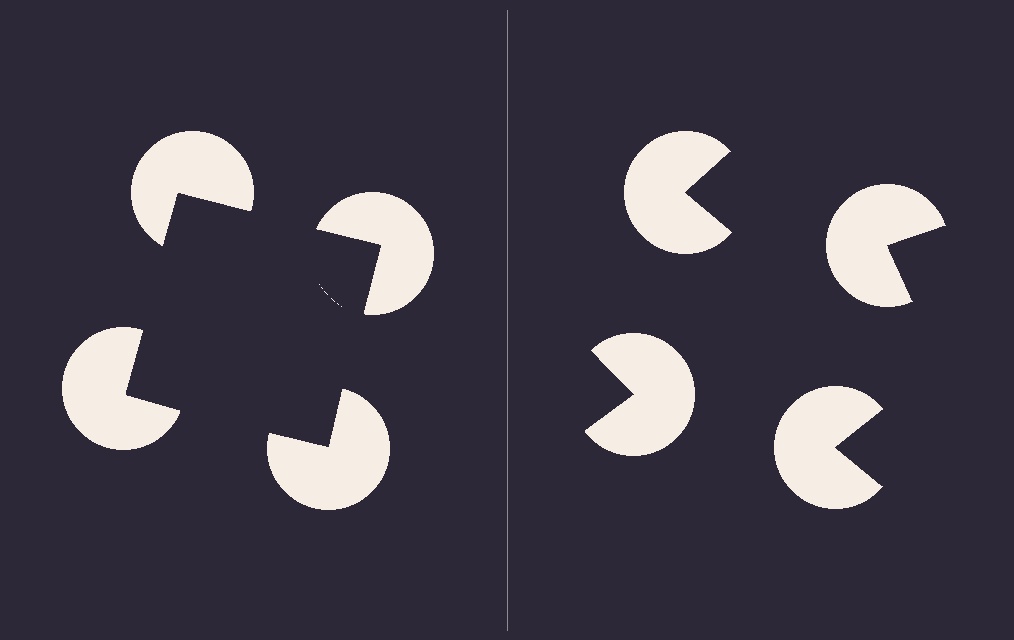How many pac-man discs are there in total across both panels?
8 — 4 on each side.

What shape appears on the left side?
An illusory square.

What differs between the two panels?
The pac-man discs are positioned identically on both sides; only the wedge orientations differ. On the left they align to a square; on the right they are misaligned.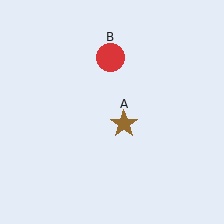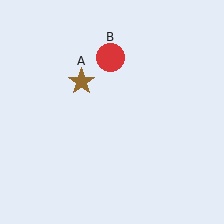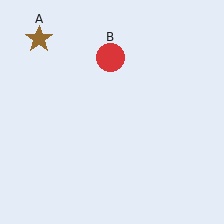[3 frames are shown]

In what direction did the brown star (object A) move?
The brown star (object A) moved up and to the left.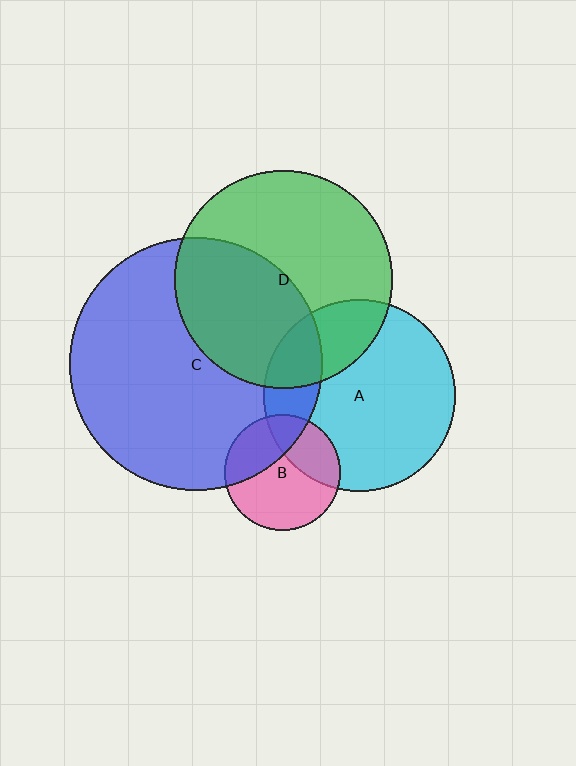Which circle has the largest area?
Circle C (blue).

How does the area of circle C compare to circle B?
Approximately 4.7 times.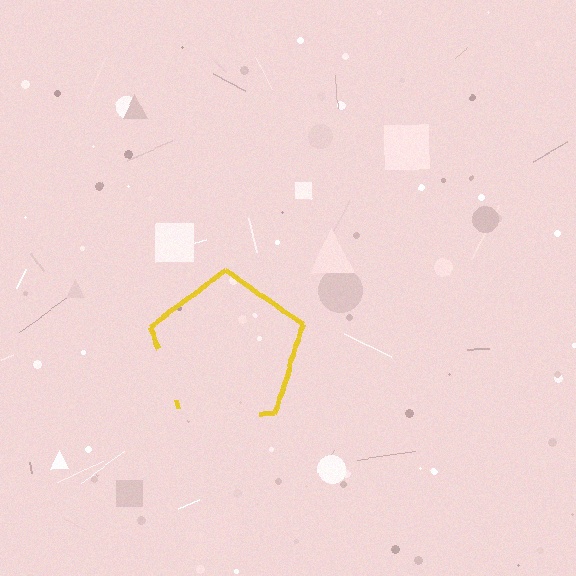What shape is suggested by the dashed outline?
The dashed outline suggests a pentagon.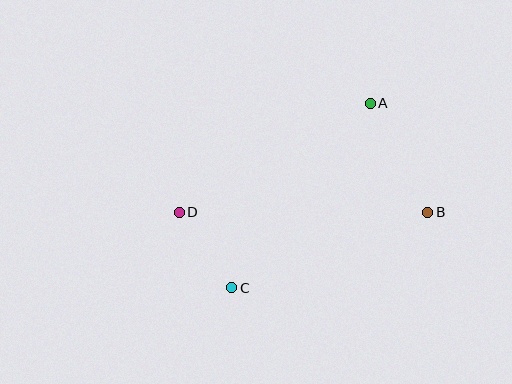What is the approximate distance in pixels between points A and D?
The distance between A and D is approximately 220 pixels.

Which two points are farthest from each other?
Points B and D are farthest from each other.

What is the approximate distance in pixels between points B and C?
The distance between B and C is approximately 210 pixels.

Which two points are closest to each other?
Points C and D are closest to each other.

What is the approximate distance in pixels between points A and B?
The distance between A and B is approximately 123 pixels.